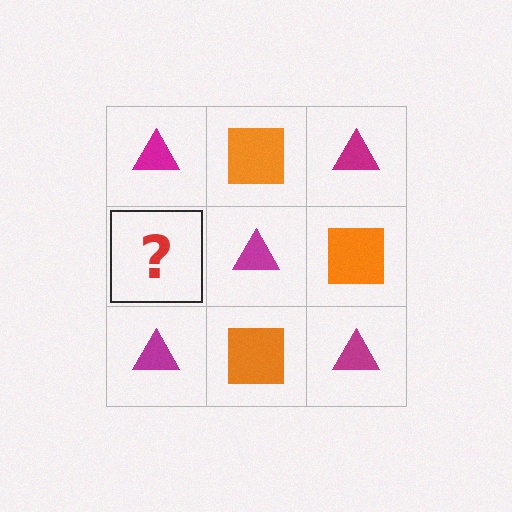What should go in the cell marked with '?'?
The missing cell should contain an orange square.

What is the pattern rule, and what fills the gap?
The rule is that it alternates magenta triangle and orange square in a checkerboard pattern. The gap should be filled with an orange square.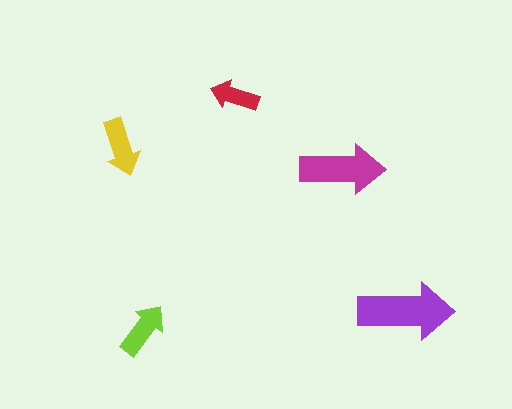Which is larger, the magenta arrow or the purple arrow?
The purple one.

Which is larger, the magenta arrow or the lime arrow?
The magenta one.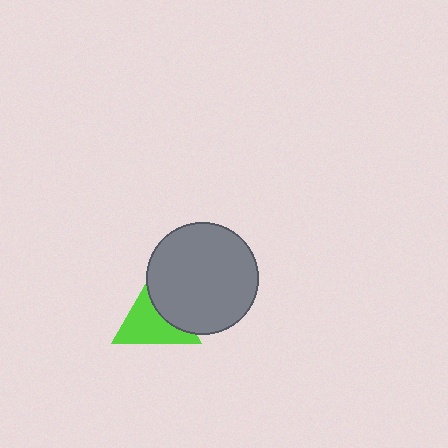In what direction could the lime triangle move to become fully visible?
The lime triangle could move toward the lower-left. That would shift it out from behind the gray circle entirely.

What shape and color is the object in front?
The object in front is a gray circle.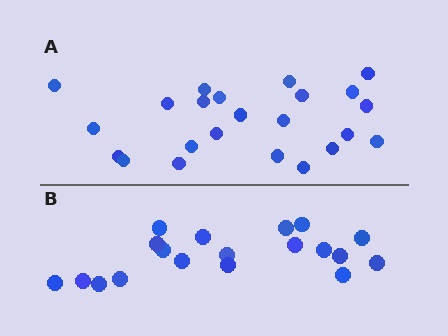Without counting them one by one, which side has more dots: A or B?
Region A (the top region) has more dots.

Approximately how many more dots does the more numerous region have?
Region A has about 4 more dots than region B.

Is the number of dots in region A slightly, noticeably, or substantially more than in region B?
Region A has only slightly more — the two regions are fairly close. The ratio is roughly 1.2 to 1.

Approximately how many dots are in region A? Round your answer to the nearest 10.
About 20 dots. (The exact count is 23, which rounds to 20.)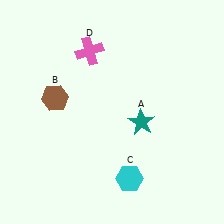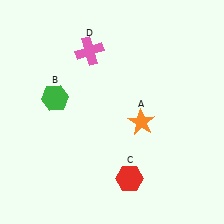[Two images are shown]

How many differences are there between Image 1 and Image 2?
There are 3 differences between the two images.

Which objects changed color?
A changed from teal to orange. B changed from brown to green. C changed from cyan to red.